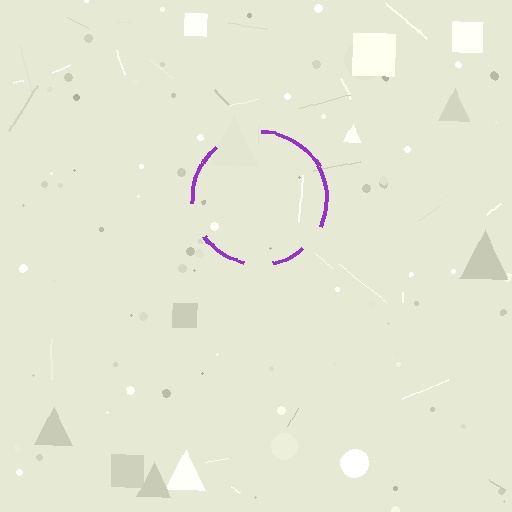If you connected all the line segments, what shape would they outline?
They would outline a circle.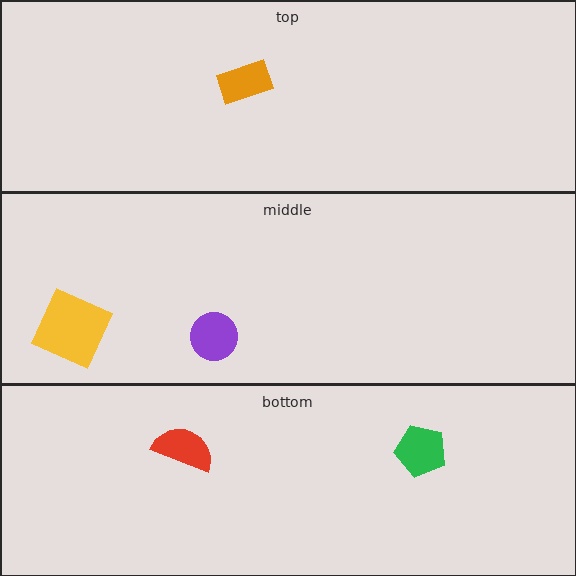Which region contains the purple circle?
The middle region.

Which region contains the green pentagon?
The bottom region.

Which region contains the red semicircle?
The bottom region.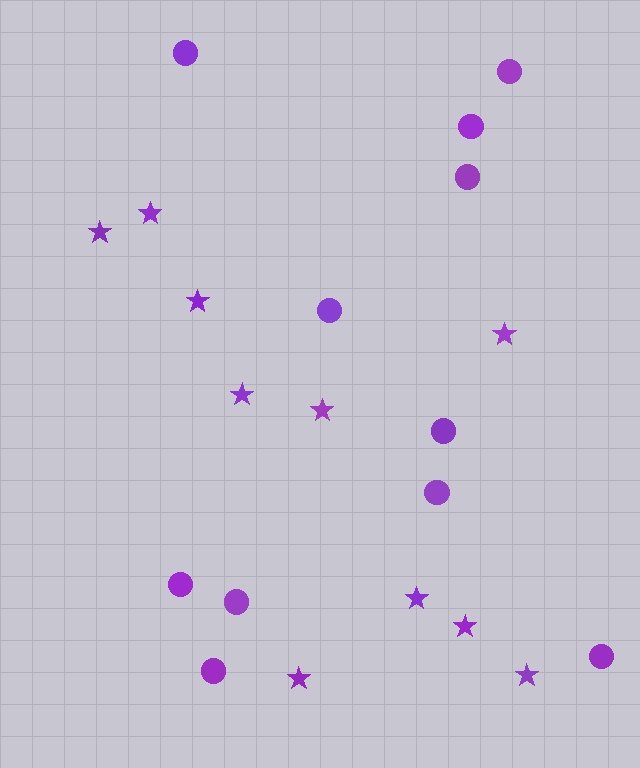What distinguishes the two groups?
There are 2 groups: one group of stars (10) and one group of circles (11).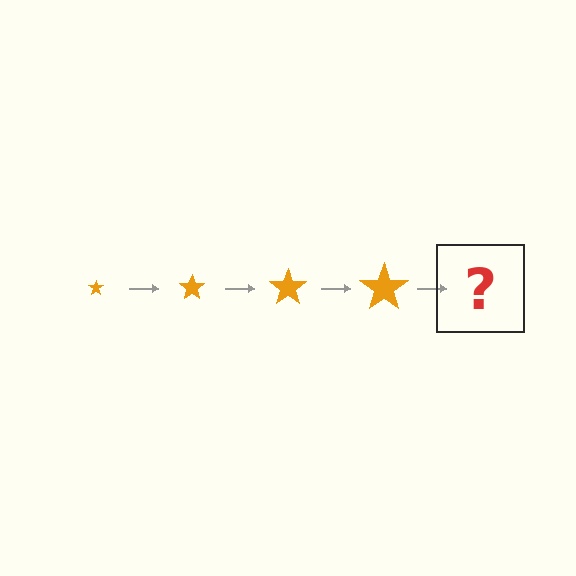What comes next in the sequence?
The next element should be an orange star, larger than the previous one.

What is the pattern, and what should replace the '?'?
The pattern is that the star gets progressively larger each step. The '?' should be an orange star, larger than the previous one.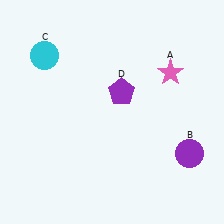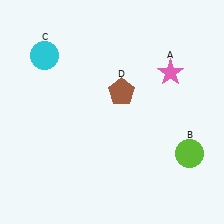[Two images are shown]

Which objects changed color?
B changed from purple to lime. D changed from purple to brown.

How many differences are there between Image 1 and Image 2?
There are 2 differences between the two images.